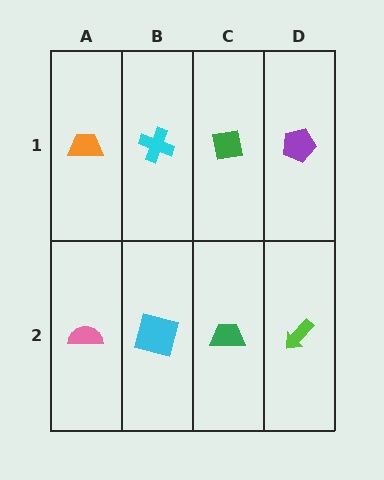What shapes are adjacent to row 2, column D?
A purple pentagon (row 1, column D), a green trapezoid (row 2, column C).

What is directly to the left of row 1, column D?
A green square.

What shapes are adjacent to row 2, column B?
A cyan cross (row 1, column B), a pink semicircle (row 2, column A), a green trapezoid (row 2, column C).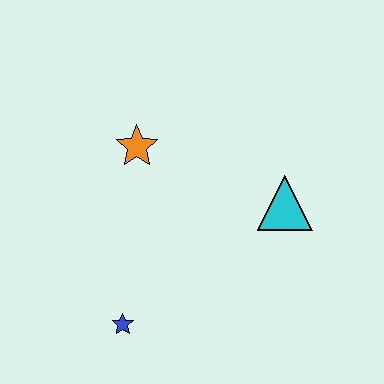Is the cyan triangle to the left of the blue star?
No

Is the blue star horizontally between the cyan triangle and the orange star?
No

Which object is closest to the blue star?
The orange star is closest to the blue star.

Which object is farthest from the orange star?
The blue star is farthest from the orange star.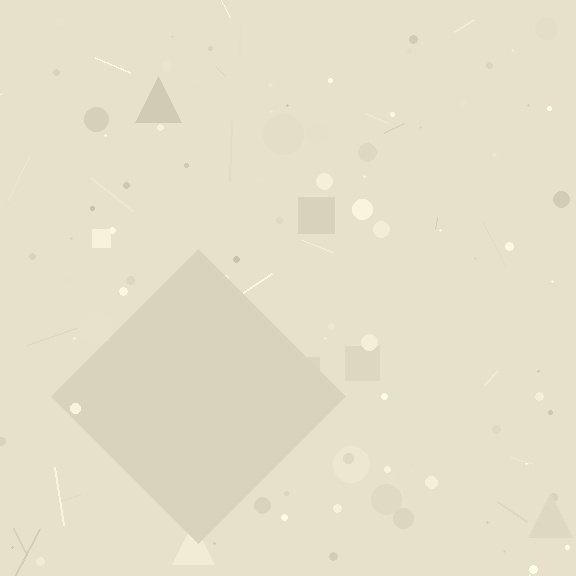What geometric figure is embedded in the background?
A diamond is embedded in the background.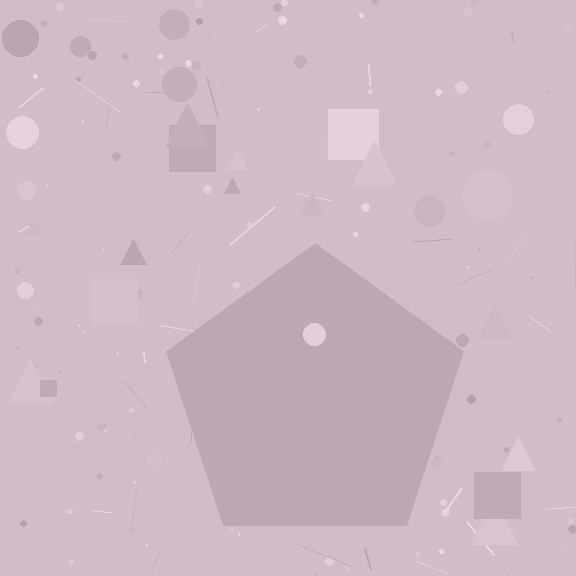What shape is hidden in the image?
A pentagon is hidden in the image.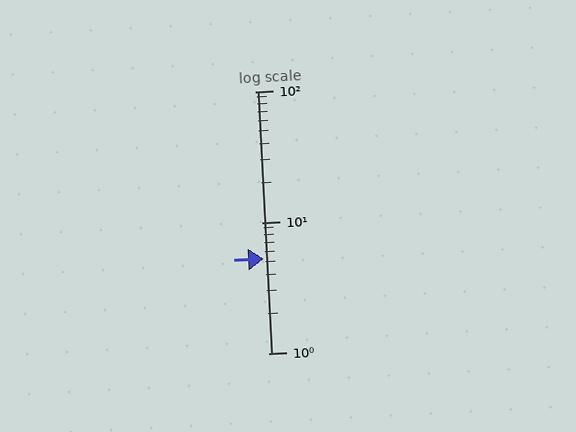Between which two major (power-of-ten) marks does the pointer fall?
The pointer is between 1 and 10.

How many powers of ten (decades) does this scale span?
The scale spans 2 decades, from 1 to 100.